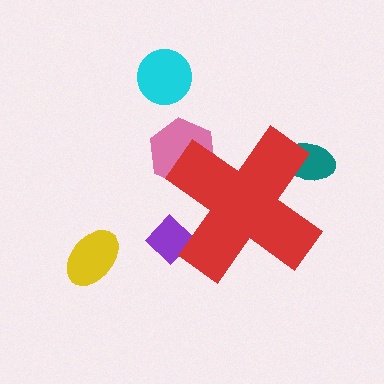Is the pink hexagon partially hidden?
Yes, the pink hexagon is partially hidden behind the red cross.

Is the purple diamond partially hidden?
Yes, the purple diamond is partially hidden behind the red cross.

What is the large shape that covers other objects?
A red cross.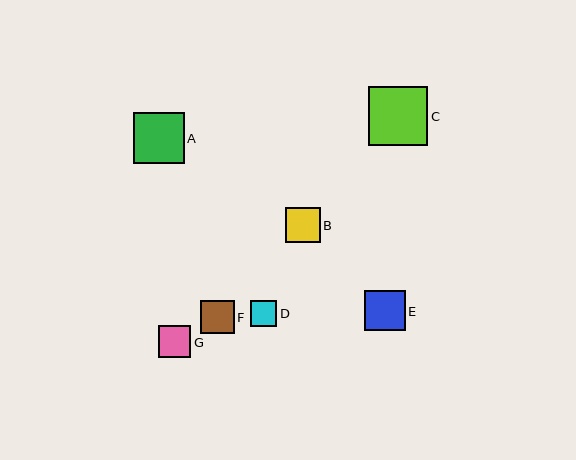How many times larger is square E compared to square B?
Square E is approximately 1.2 times the size of square B.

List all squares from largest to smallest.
From largest to smallest: C, A, E, B, F, G, D.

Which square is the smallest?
Square D is the smallest with a size of approximately 26 pixels.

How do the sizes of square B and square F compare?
Square B and square F are approximately the same size.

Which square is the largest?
Square C is the largest with a size of approximately 59 pixels.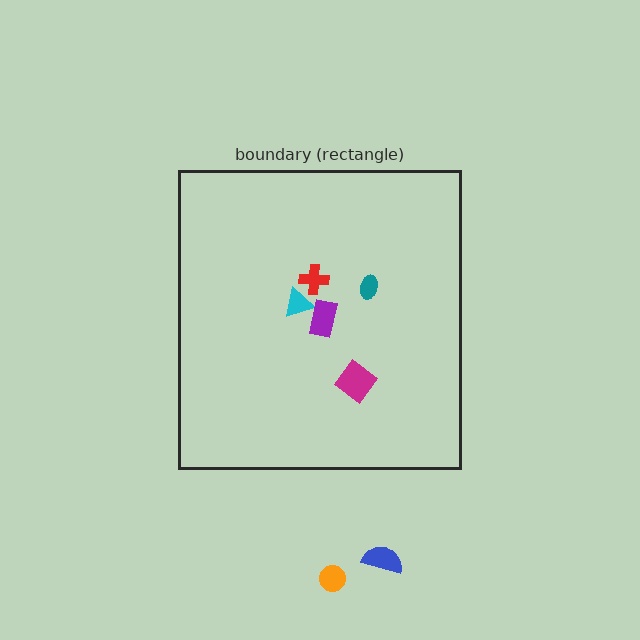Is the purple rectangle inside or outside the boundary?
Inside.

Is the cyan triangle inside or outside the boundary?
Inside.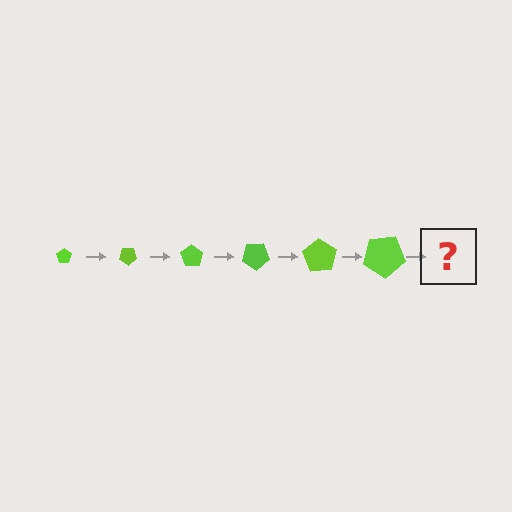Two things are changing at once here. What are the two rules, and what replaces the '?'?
The two rules are that the pentagon grows larger each step and it rotates 35 degrees each step. The '?' should be a pentagon, larger than the previous one and rotated 210 degrees from the start.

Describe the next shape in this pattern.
It should be a pentagon, larger than the previous one and rotated 210 degrees from the start.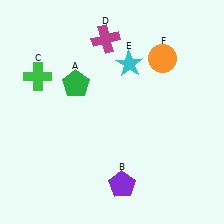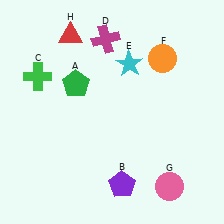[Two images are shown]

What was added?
A pink circle (G), a red triangle (H) were added in Image 2.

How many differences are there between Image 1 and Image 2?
There are 2 differences between the two images.